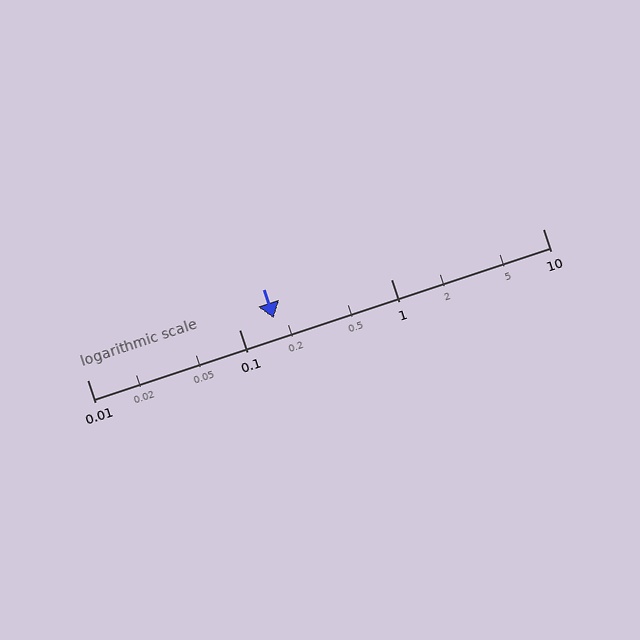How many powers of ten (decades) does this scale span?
The scale spans 3 decades, from 0.01 to 10.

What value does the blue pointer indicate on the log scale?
The pointer indicates approximately 0.17.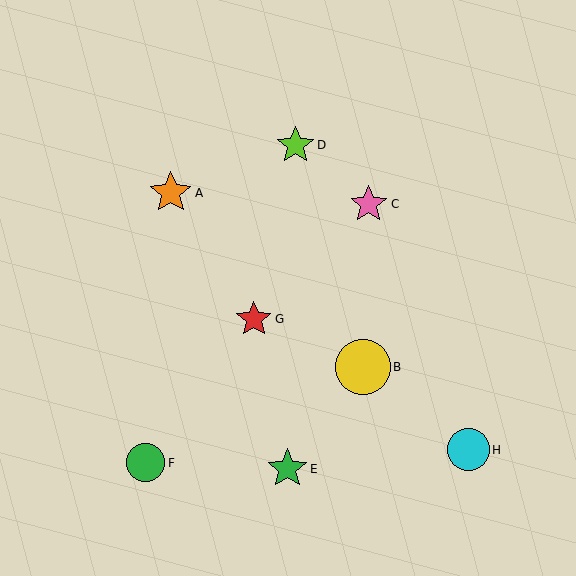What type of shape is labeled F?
Shape F is a green circle.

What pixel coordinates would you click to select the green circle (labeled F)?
Click at (145, 463) to select the green circle F.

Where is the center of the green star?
The center of the green star is at (287, 469).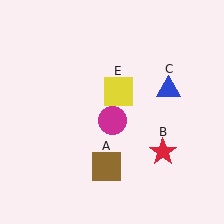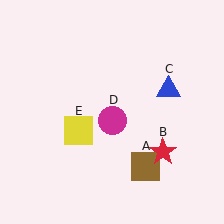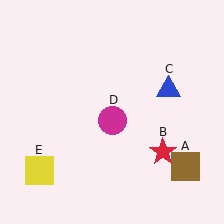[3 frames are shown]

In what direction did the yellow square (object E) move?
The yellow square (object E) moved down and to the left.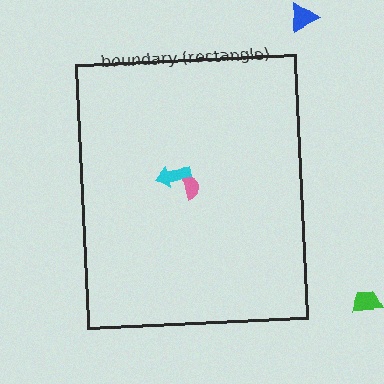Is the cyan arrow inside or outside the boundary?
Inside.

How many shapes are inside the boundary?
2 inside, 2 outside.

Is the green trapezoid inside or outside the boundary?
Outside.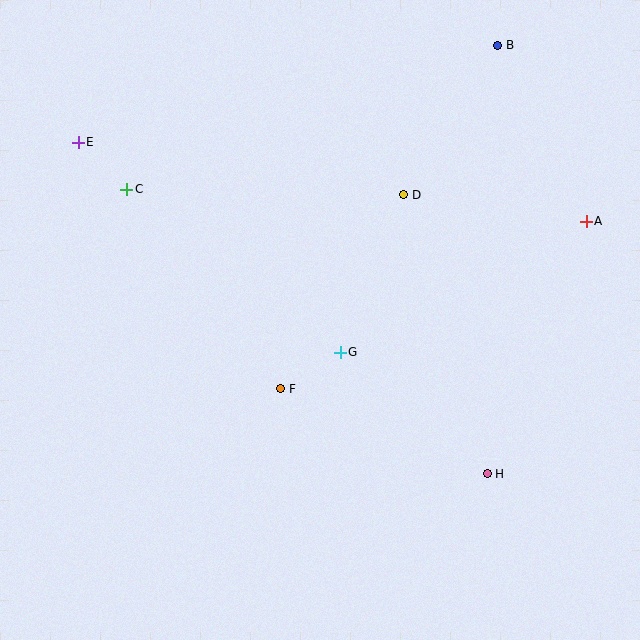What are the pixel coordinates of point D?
Point D is at (404, 195).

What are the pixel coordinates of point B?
Point B is at (498, 45).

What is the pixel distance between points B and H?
The distance between B and H is 429 pixels.